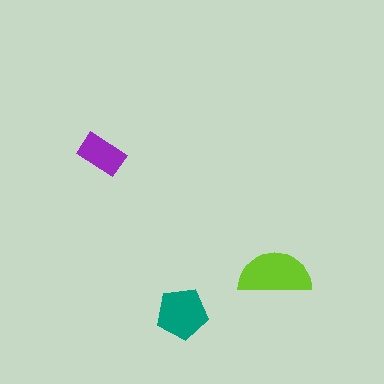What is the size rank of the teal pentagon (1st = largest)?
2nd.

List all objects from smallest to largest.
The purple rectangle, the teal pentagon, the lime semicircle.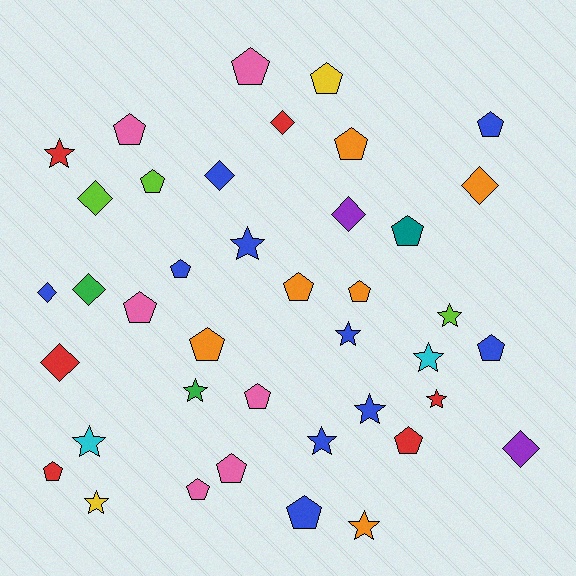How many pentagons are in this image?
There are 19 pentagons.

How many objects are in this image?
There are 40 objects.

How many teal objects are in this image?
There is 1 teal object.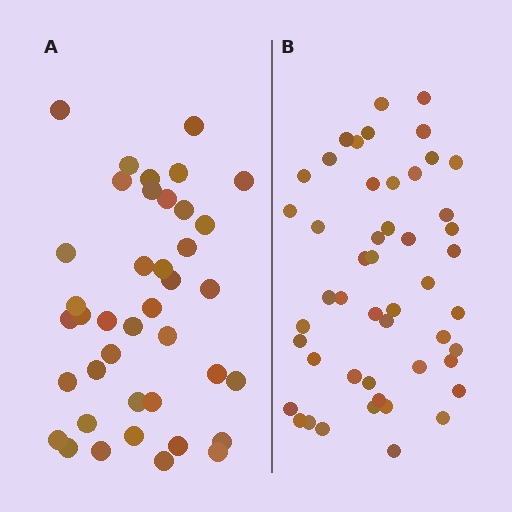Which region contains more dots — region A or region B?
Region B (the right region) has more dots.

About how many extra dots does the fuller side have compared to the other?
Region B has roughly 8 or so more dots than region A.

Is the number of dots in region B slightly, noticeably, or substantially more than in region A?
Region B has only slightly more — the two regions are fairly close. The ratio is roughly 1.2 to 1.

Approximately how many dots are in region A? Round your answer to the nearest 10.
About 40 dots.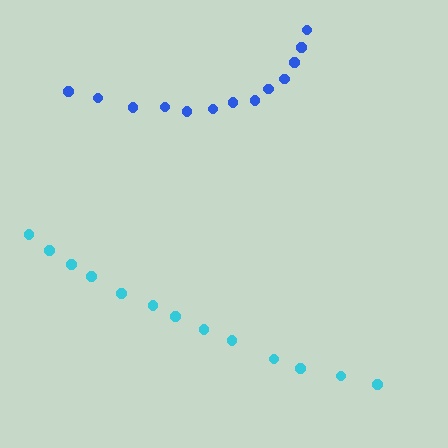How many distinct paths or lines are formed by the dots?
There are 2 distinct paths.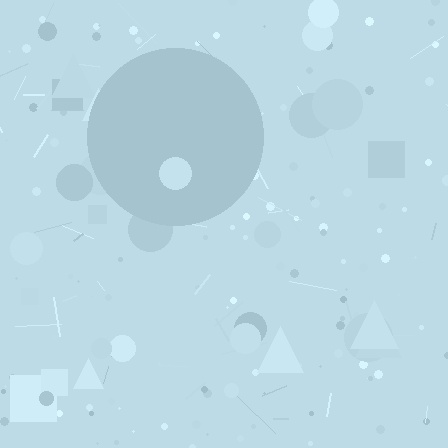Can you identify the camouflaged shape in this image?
The camouflaged shape is a circle.